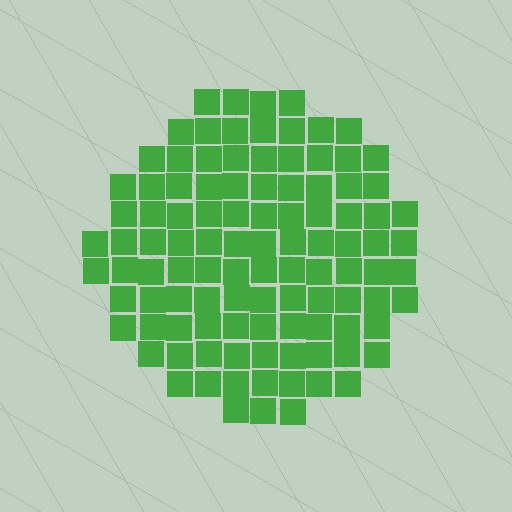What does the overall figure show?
The overall figure shows a circle.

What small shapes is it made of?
It is made of small squares.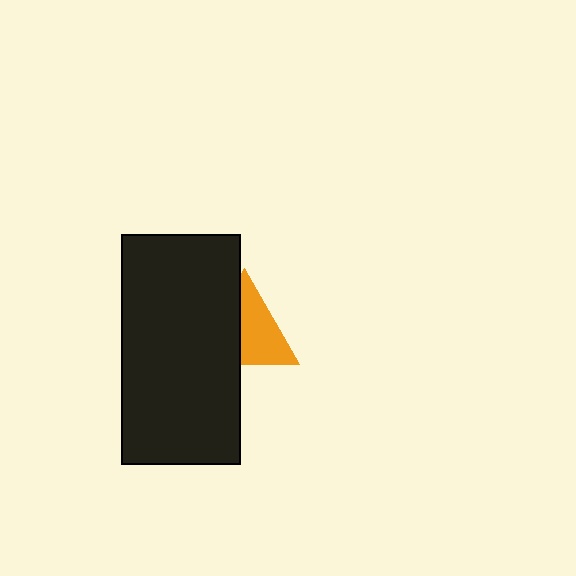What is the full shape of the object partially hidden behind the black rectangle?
The partially hidden object is an orange triangle.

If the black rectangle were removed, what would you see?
You would see the complete orange triangle.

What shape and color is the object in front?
The object in front is a black rectangle.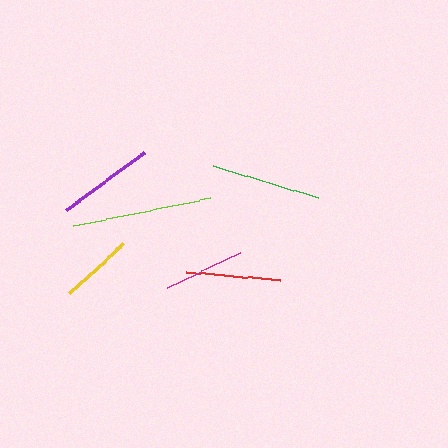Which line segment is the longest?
The lime line is the longest at approximately 140 pixels.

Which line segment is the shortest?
The yellow line is the shortest at approximately 74 pixels.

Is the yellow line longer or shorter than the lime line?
The lime line is longer than the yellow line.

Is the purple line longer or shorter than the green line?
The green line is longer than the purple line.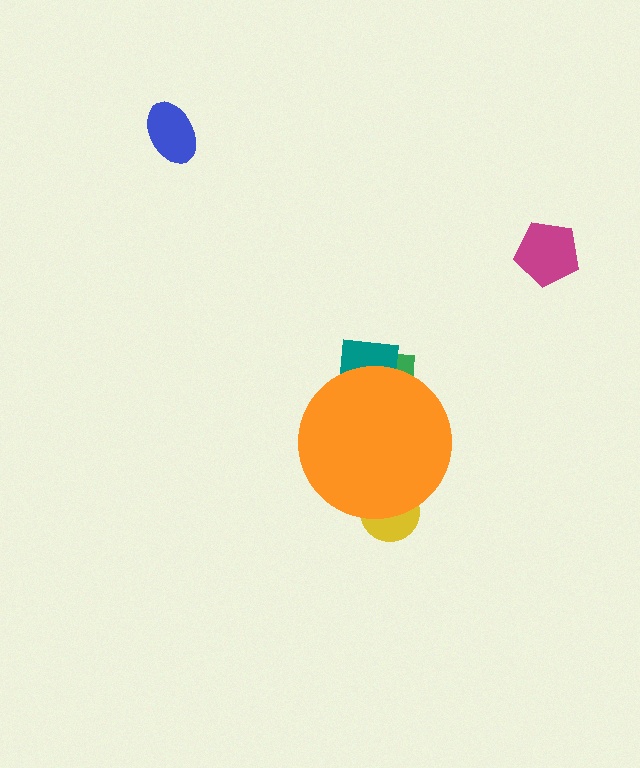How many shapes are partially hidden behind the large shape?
4 shapes are partially hidden.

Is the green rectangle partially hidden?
Yes, the green rectangle is partially hidden behind the orange circle.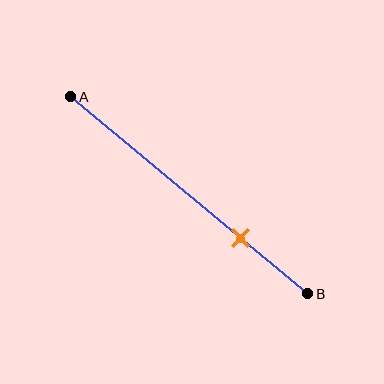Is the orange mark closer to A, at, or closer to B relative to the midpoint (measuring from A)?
The orange mark is closer to point B than the midpoint of segment AB.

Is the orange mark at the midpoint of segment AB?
No, the mark is at about 70% from A, not at the 50% midpoint.